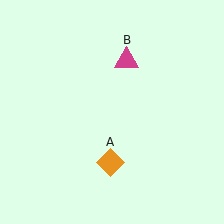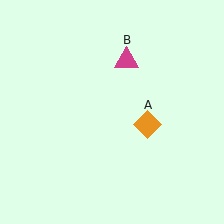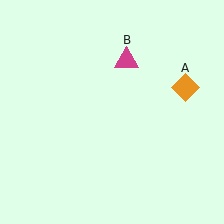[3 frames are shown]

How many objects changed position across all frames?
1 object changed position: orange diamond (object A).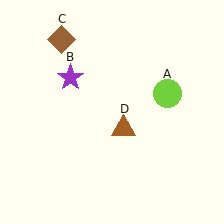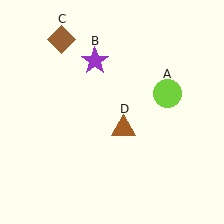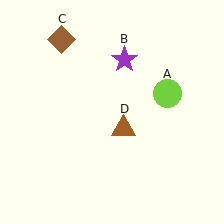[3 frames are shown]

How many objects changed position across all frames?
1 object changed position: purple star (object B).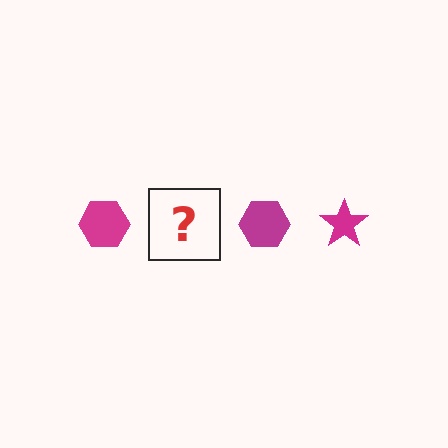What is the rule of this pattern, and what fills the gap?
The rule is that the pattern cycles through hexagon, star shapes in magenta. The gap should be filled with a magenta star.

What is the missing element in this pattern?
The missing element is a magenta star.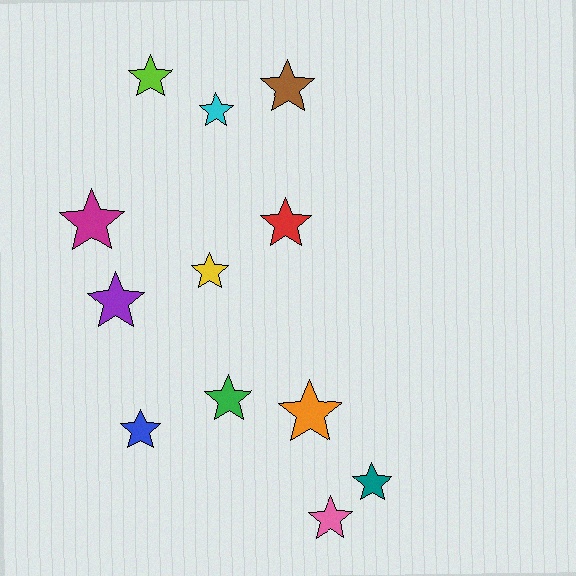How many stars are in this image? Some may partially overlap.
There are 12 stars.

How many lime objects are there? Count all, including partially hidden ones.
There is 1 lime object.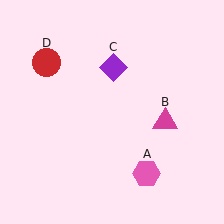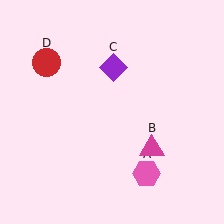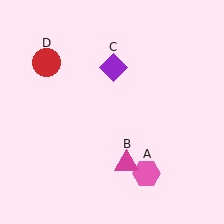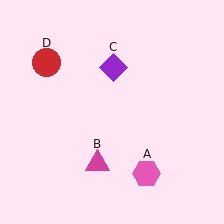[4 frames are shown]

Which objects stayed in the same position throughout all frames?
Pink hexagon (object A) and purple diamond (object C) and red circle (object D) remained stationary.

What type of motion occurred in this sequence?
The magenta triangle (object B) rotated clockwise around the center of the scene.